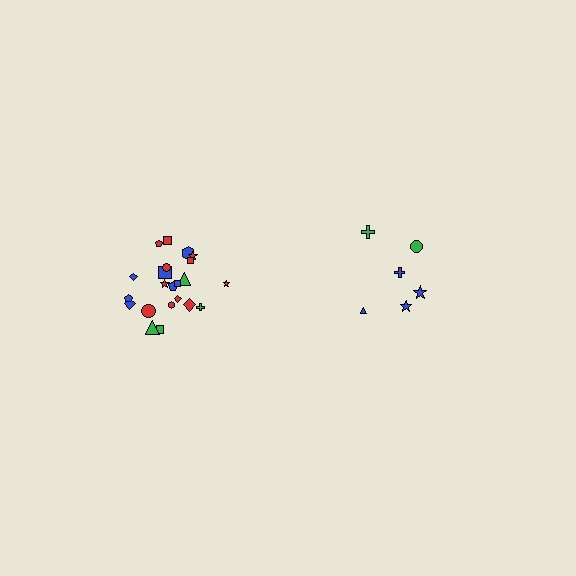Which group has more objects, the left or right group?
The left group.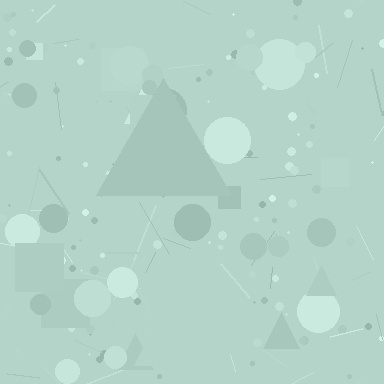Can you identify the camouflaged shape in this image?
The camouflaged shape is a triangle.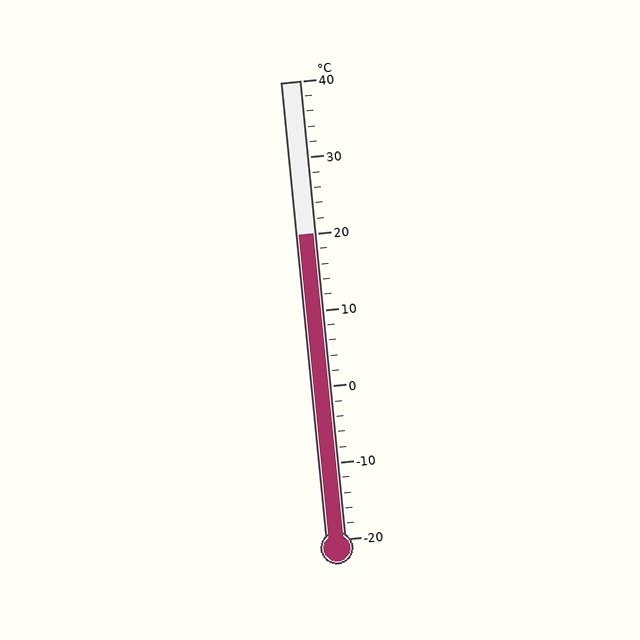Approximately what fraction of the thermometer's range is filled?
The thermometer is filled to approximately 65% of its range.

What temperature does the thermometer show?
The thermometer shows approximately 20°C.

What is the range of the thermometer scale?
The thermometer scale ranges from -20°C to 40°C.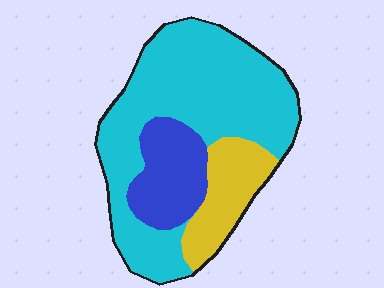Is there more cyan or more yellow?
Cyan.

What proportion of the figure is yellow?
Yellow takes up about one sixth (1/6) of the figure.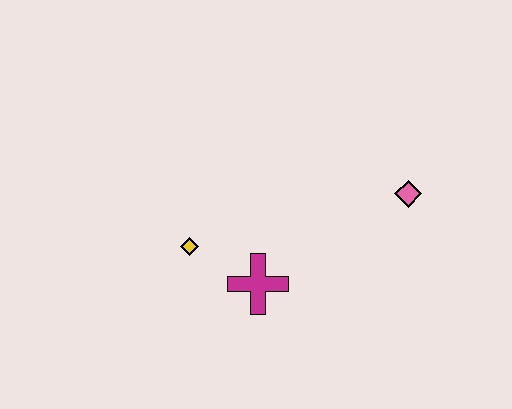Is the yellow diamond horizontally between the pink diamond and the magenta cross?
No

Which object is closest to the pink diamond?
The magenta cross is closest to the pink diamond.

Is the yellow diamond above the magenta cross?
Yes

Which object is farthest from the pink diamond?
The yellow diamond is farthest from the pink diamond.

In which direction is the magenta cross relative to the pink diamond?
The magenta cross is to the left of the pink diamond.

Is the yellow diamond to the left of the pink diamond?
Yes